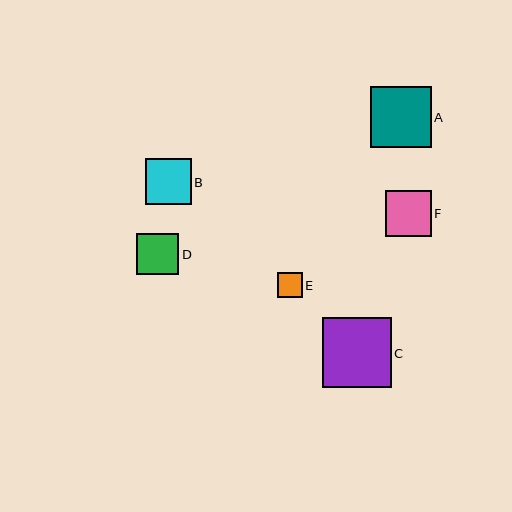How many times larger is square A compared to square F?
Square A is approximately 1.3 times the size of square F.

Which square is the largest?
Square C is the largest with a size of approximately 69 pixels.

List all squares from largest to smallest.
From largest to smallest: C, A, B, F, D, E.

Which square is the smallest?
Square E is the smallest with a size of approximately 25 pixels.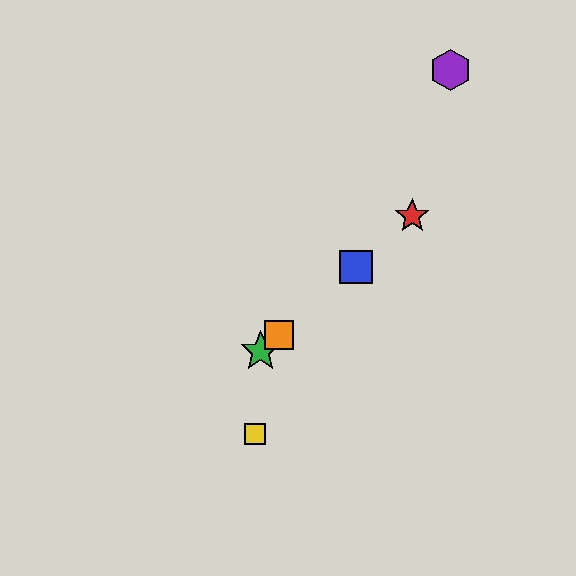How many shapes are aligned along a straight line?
4 shapes (the red star, the blue square, the green star, the orange square) are aligned along a straight line.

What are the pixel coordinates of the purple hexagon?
The purple hexagon is at (450, 70).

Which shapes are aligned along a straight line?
The red star, the blue square, the green star, the orange square are aligned along a straight line.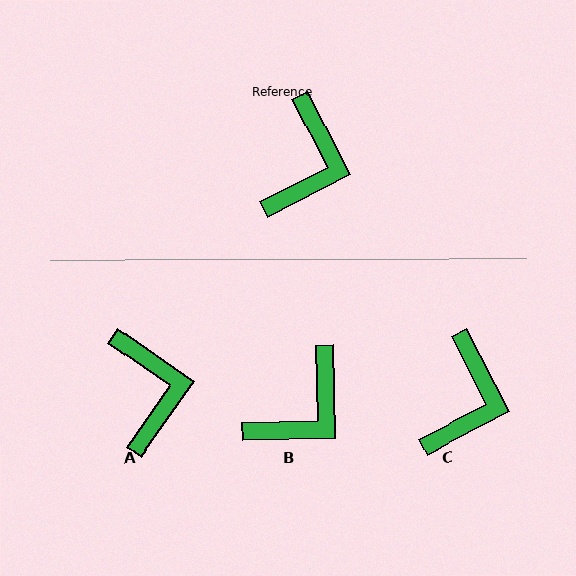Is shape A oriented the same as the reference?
No, it is off by about 28 degrees.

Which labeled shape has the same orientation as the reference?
C.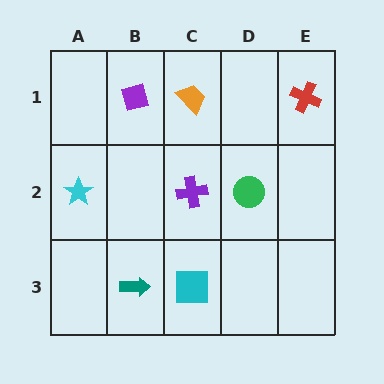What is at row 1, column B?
A purple diamond.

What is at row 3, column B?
A teal arrow.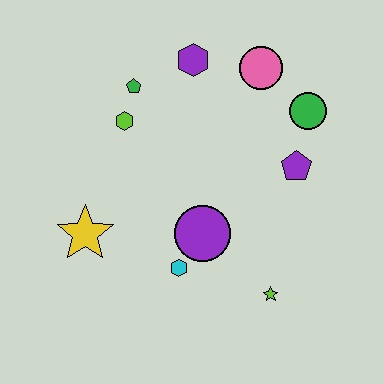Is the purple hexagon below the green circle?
No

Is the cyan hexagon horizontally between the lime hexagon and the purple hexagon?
Yes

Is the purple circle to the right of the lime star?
No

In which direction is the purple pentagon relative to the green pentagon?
The purple pentagon is to the right of the green pentagon.